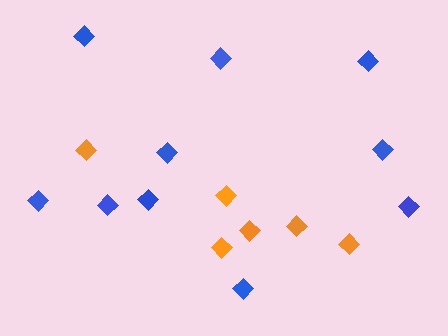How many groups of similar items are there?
There are 2 groups: one group of orange diamonds (6) and one group of blue diamonds (10).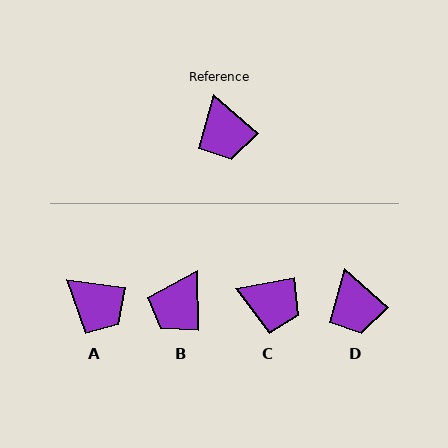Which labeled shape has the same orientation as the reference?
D.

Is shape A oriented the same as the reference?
No, it is off by about 34 degrees.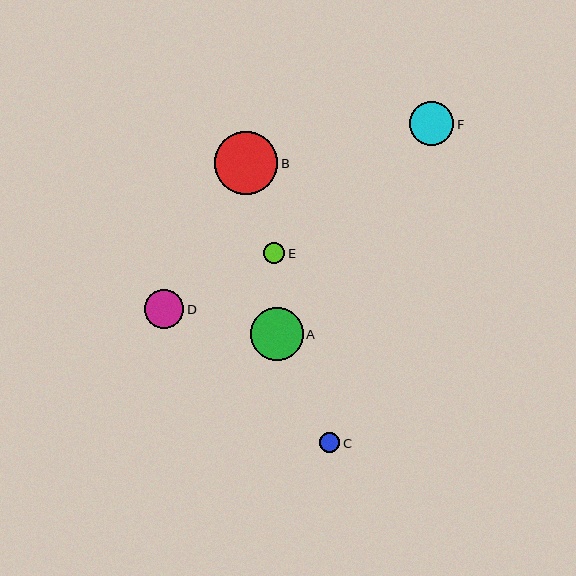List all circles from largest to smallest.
From largest to smallest: B, A, F, D, E, C.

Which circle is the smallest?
Circle C is the smallest with a size of approximately 20 pixels.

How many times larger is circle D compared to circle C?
Circle D is approximately 1.9 times the size of circle C.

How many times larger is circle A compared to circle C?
Circle A is approximately 2.6 times the size of circle C.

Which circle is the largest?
Circle B is the largest with a size of approximately 64 pixels.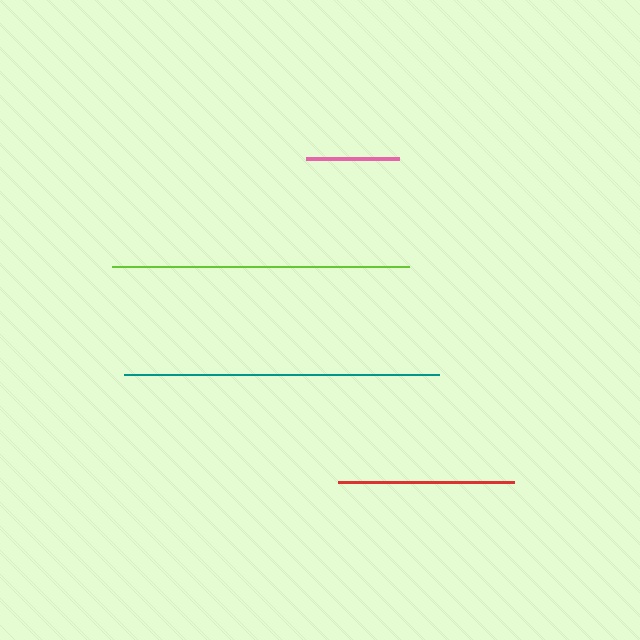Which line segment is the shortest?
The pink line is the shortest at approximately 93 pixels.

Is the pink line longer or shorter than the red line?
The red line is longer than the pink line.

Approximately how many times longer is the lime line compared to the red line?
The lime line is approximately 1.7 times the length of the red line.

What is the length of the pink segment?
The pink segment is approximately 93 pixels long.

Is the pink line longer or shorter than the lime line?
The lime line is longer than the pink line.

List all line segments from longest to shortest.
From longest to shortest: teal, lime, red, pink.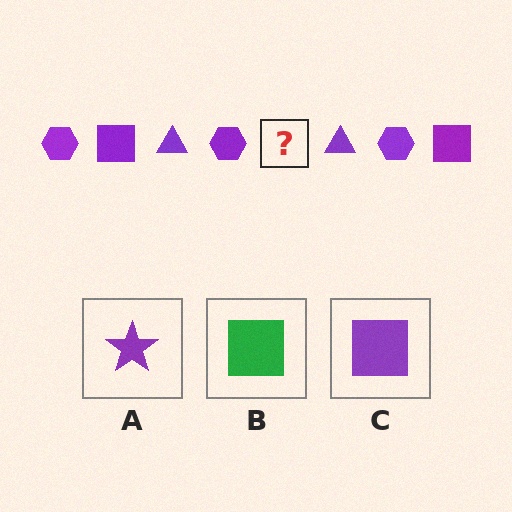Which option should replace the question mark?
Option C.